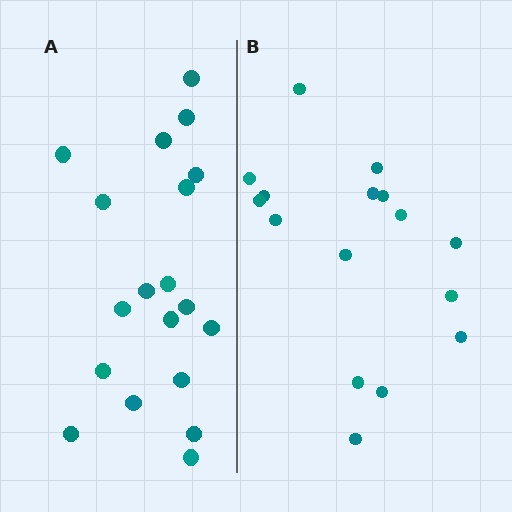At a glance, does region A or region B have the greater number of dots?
Region A (the left region) has more dots.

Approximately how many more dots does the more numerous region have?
Region A has just a few more — roughly 2 or 3 more dots than region B.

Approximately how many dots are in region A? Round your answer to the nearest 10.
About 20 dots. (The exact count is 19, which rounds to 20.)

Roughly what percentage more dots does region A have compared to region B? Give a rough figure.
About 20% more.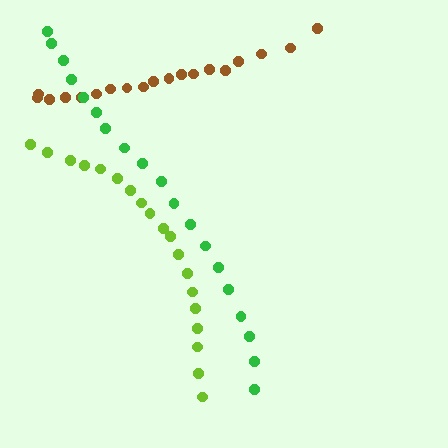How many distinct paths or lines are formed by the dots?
There are 3 distinct paths.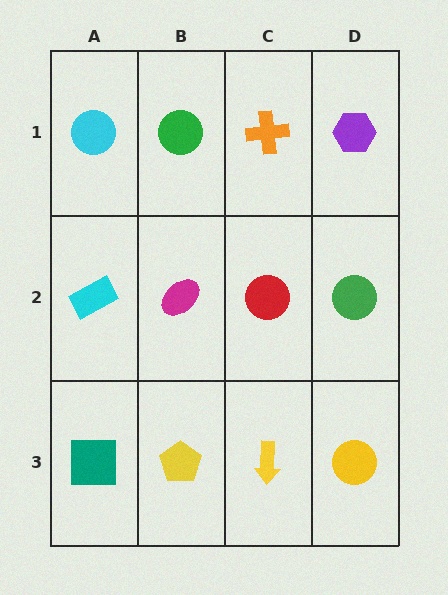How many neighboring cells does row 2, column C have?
4.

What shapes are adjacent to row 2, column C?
An orange cross (row 1, column C), a yellow arrow (row 3, column C), a magenta ellipse (row 2, column B), a green circle (row 2, column D).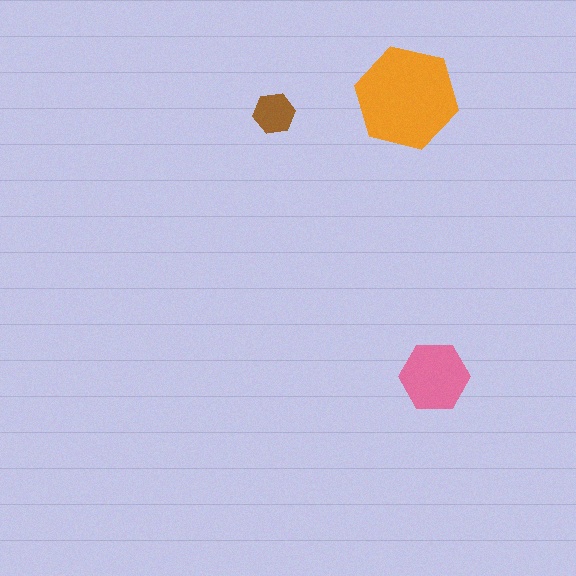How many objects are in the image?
There are 3 objects in the image.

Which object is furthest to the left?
The brown hexagon is leftmost.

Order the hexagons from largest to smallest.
the orange one, the pink one, the brown one.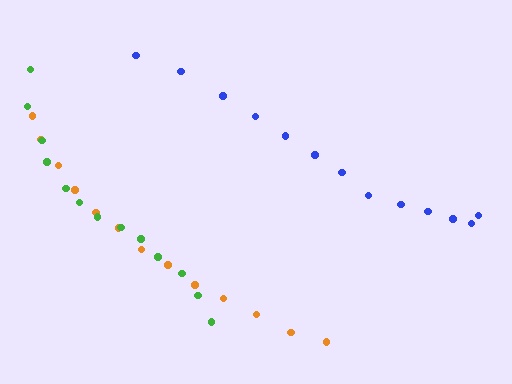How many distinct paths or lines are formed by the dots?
There are 3 distinct paths.